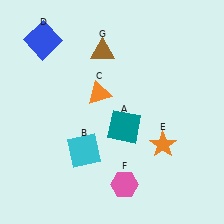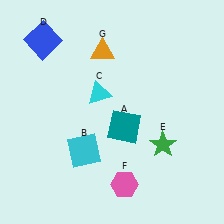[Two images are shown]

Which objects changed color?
C changed from orange to cyan. E changed from orange to green. G changed from brown to orange.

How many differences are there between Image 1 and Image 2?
There are 3 differences between the two images.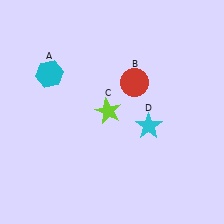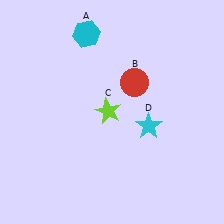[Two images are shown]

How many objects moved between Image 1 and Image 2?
1 object moved between the two images.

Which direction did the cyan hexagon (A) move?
The cyan hexagon (A) moved up.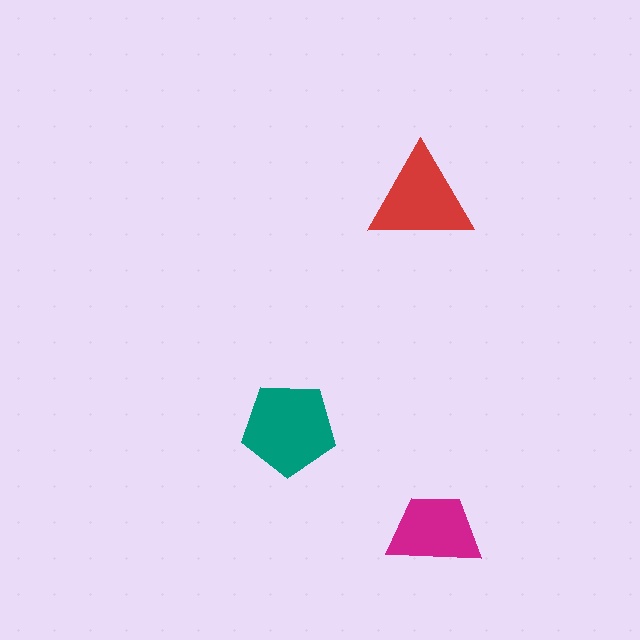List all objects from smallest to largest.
The magenta trapezoid, the red triangle, the teal pentagon.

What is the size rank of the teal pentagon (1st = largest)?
1st.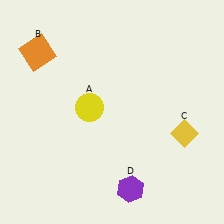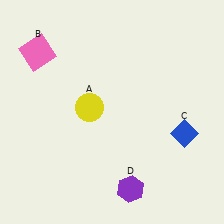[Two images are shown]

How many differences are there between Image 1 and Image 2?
There are 2 differences between the two images.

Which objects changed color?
B changed from orange to pink. C changed from yellow to blue.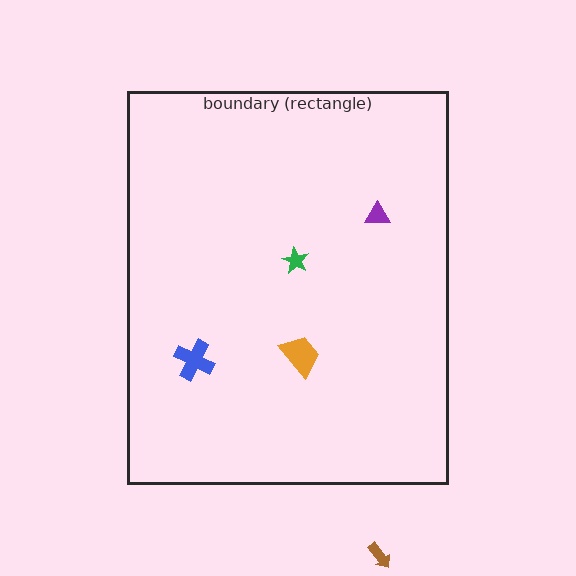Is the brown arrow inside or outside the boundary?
Outside.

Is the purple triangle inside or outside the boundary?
Inside.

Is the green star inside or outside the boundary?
Inside.